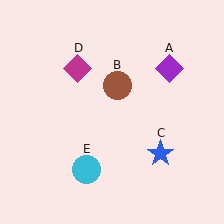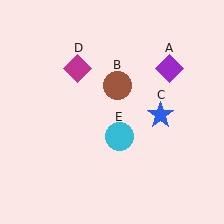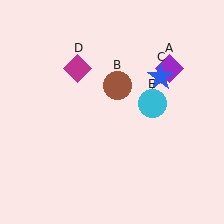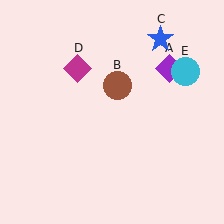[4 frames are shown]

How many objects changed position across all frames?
2 objects changed position: blue star (object C), cyan circle (object E).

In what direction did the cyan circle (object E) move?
The cyan circle (object E) moved up and to the right.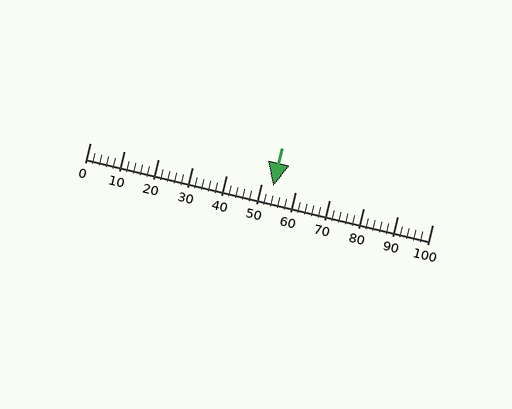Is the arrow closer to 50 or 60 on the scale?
The arrow is closer to 50.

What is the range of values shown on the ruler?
The ruler shows values from 0 to 100.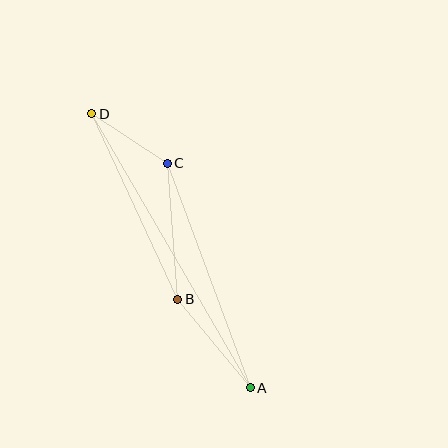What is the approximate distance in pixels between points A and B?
The distance between A and B is approximately 114 pixels.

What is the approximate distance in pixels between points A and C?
The distance between A and C is approximately 239 pixels.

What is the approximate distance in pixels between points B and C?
The distance between B and C is approximately 136 pixels.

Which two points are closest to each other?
Points C and D are closest to each other.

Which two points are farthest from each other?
Points A and D are farthest from each other.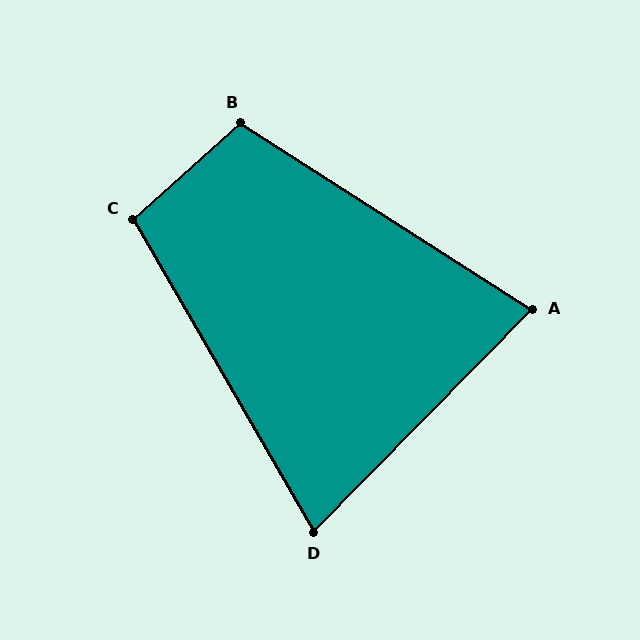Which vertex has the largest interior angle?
B, at approximately 106 degrees.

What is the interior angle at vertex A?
Approximately 78 degrees (acute).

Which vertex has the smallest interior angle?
D, at approximately 74 degrees.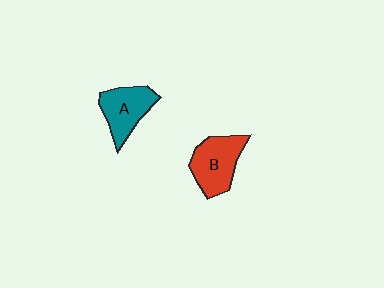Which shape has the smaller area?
Shape A (teal).